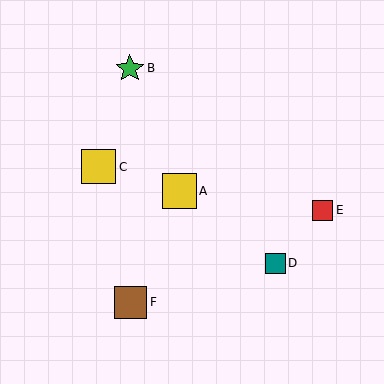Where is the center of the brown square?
The center of the brown square is at (131, 302).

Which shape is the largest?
The yellow square (labeled A) is the largest.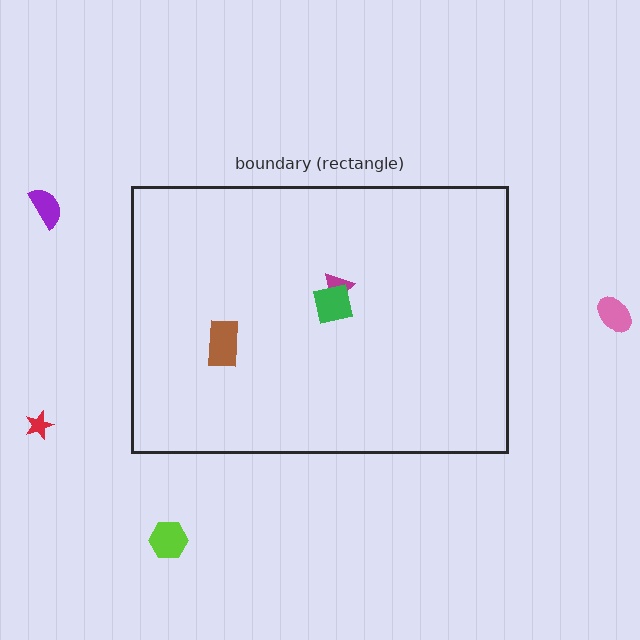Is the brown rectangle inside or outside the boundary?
Inside.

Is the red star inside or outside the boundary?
Outside.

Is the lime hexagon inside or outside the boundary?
Outside.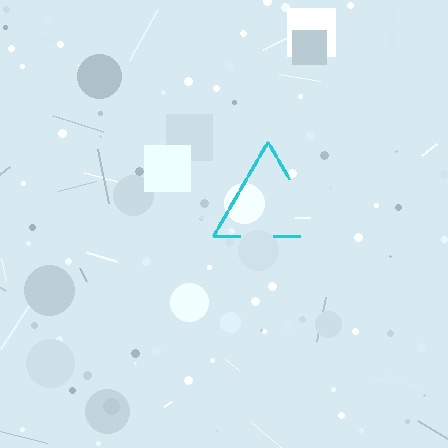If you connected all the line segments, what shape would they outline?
They would outline a triangle.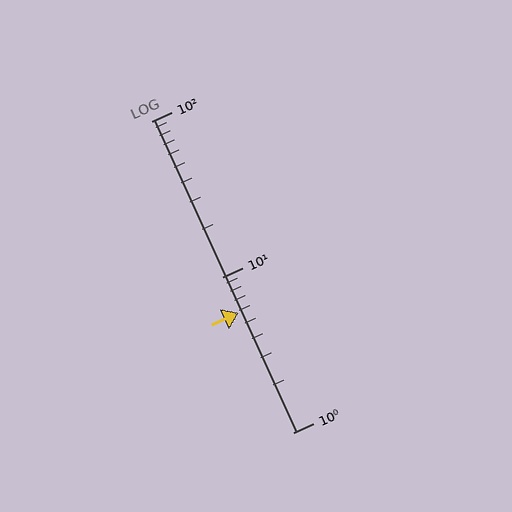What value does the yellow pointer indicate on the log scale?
The pointer indicates approximately 5.9.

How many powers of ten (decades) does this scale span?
The scale spans 2 decades, from 1 to 100.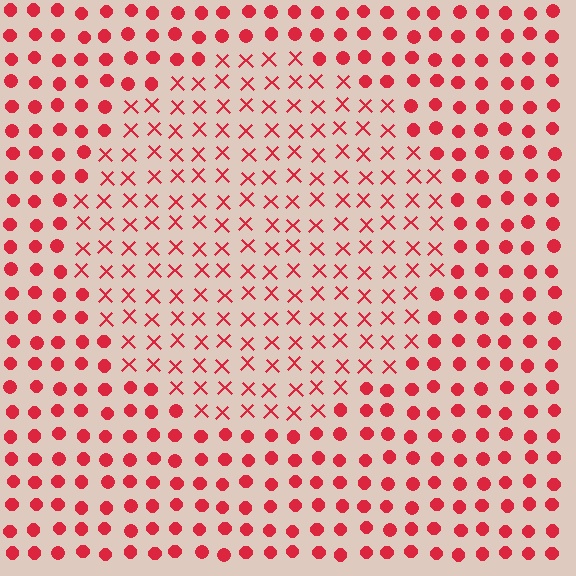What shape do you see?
I see a circle.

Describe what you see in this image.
The image is filled with small red elements arranged in a uniform grid. A circle-shaped region contains X marks, while the surrounding area contains circles. The boundary is defined purely by the change in element shape.